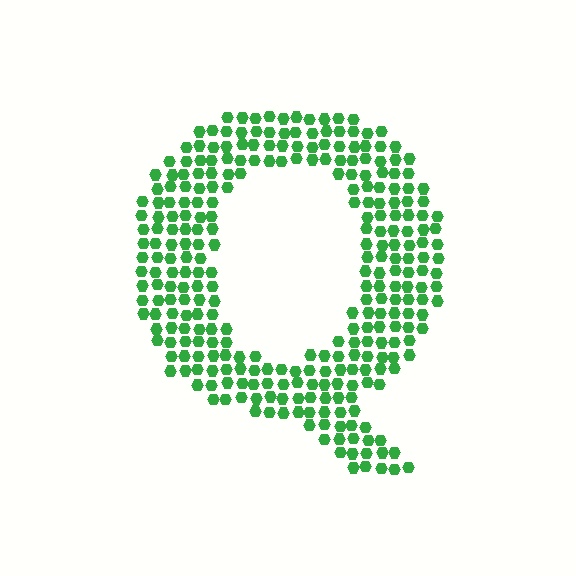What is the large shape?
The large shape is the letter Q.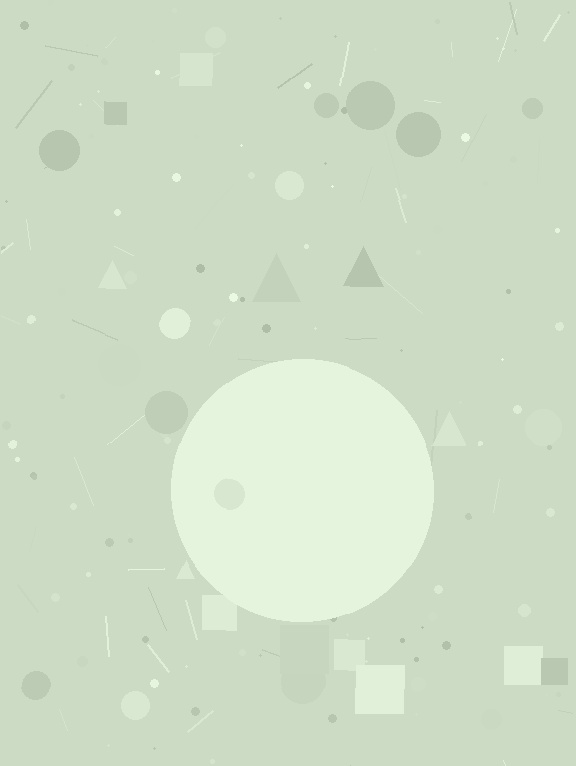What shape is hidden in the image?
A circle is hidden in the image.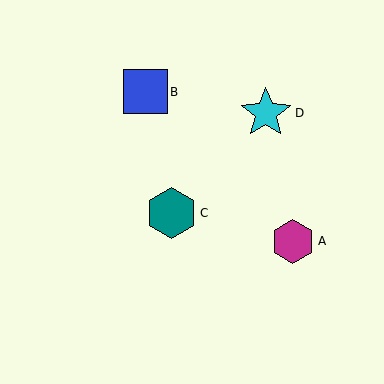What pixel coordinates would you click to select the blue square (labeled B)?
Click at (145, 92) to select the blue square B.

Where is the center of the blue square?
The center of the blue square is at (145, 92).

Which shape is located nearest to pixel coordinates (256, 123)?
The cyan star (labeled D) at (266, 113) is nearest to that location.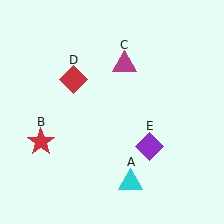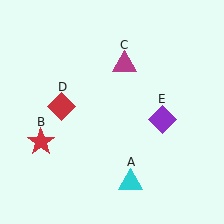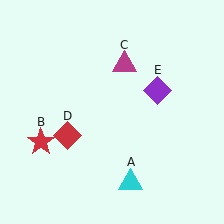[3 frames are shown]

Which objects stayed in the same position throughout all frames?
Cyan triangle (object A) and red star (object B) and magenta triangle (object C) remained stationary.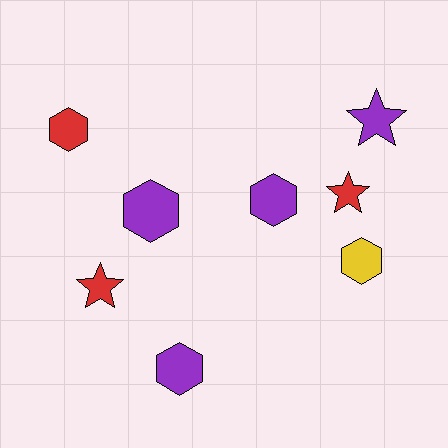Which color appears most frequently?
Purple, with 4 objects.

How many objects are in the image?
There are 8 objects.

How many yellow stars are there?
There are no yellow stars.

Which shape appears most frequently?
Hexagon, with 5 objects.